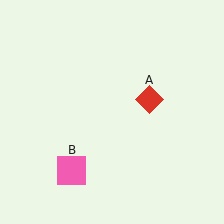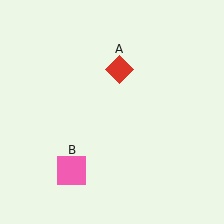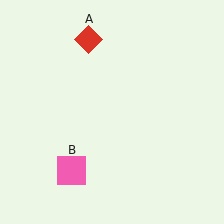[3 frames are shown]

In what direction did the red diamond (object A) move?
The red diamond (object A) moved up and to the left.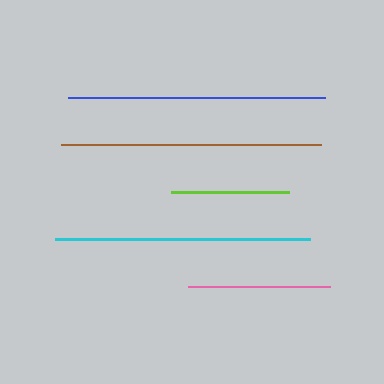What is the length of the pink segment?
The pink segment is approximately 142 pixels long.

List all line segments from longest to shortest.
From longest to shortest: brown, blue, cyan, pink, lime.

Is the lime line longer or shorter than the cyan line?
The cyan line is longer than the lime line.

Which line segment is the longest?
The brown line is the longest at approximately 261 pixels.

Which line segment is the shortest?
The lime line is the shortest at approximately 118 pixels.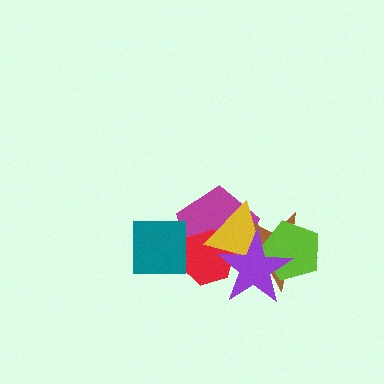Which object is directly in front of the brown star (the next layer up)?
The lime pentagon is directly in front of the brown star.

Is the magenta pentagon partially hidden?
Yes, it is partially covered by another shape.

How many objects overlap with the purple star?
5 objects overlap with the purple star.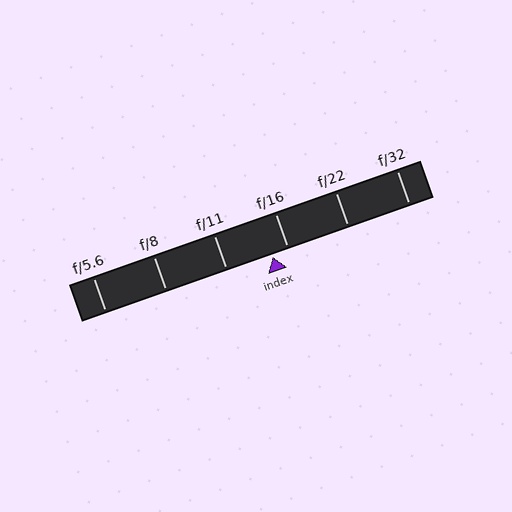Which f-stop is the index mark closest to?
The index mark is closest to f/16.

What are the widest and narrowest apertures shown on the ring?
The widest aperture shown is f/5.6 and the narrowest is f/32.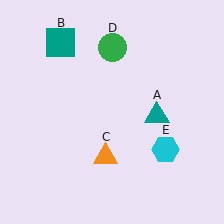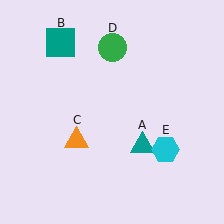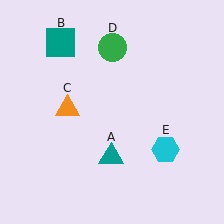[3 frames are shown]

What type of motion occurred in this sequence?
The teal triangle (object A), orange triangle (object C) rotated clockwise around the center of the scene.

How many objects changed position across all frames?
2 objects changed position: teal triangle (object A), orange triangle (object C).